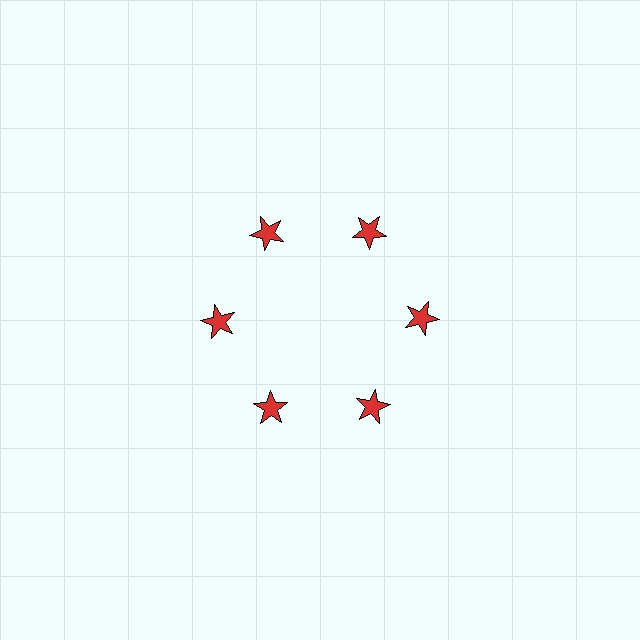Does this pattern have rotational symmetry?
Yes, this pattern has 6-fold rotational symmetry. It looks the same after rotating 60 degrees around the center.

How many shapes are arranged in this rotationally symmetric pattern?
There are 6 shapes, arranged in 6 groups of 1.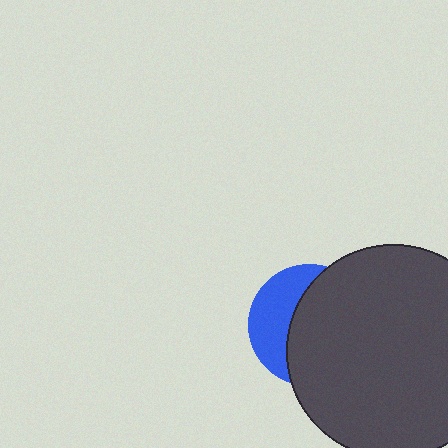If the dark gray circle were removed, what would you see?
You would see the complete blue circle.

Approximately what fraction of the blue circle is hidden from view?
Roughly 64% of the blue circle is hidden behind the dark gray circle.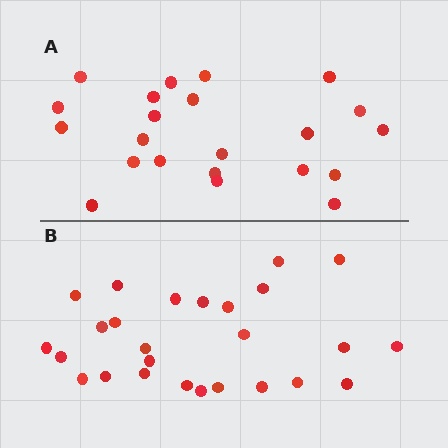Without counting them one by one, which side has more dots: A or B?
Region B (the bottom region) has more dots.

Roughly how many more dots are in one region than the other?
Region B has about 4 more dots than region A.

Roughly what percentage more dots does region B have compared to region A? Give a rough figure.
About 20% more.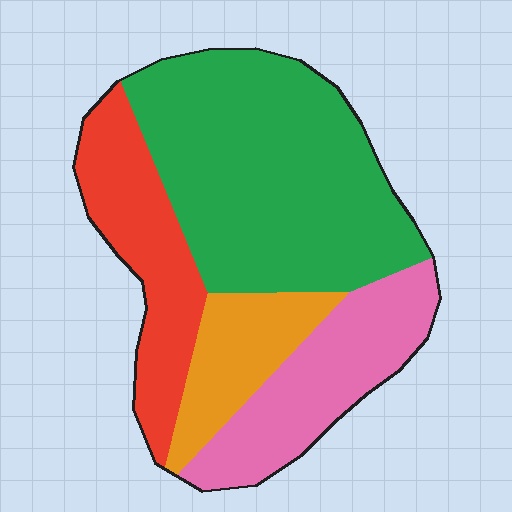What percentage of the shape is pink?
Pink covers 21% of the shape.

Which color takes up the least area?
Orange, at roughly 15%.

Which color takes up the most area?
Green, at roughly 45%.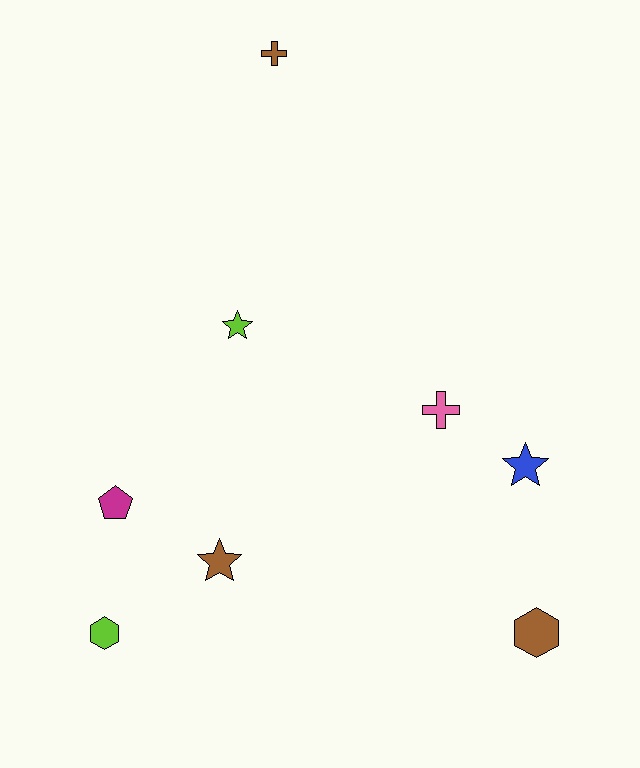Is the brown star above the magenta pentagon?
No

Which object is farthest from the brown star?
The brown cross is farthest from the brown star.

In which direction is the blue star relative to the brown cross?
The blue star is below the brown cross.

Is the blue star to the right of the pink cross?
Yes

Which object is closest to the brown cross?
The lime star is closest to the brown cross.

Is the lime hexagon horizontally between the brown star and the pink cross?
No